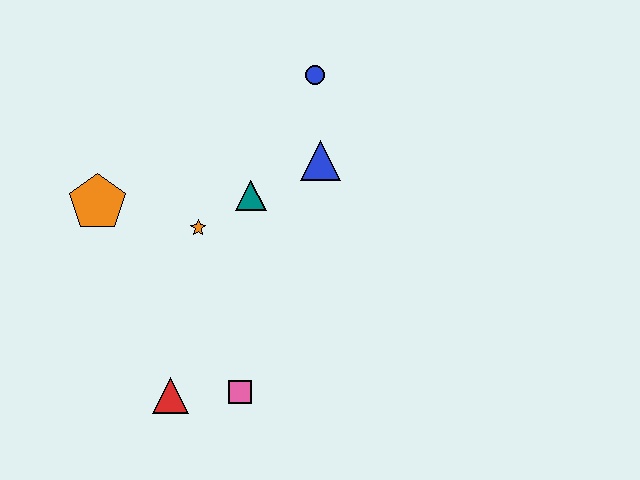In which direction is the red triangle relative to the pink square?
The red triangle is to the left of the pink square.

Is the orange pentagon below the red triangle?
No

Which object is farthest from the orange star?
The blue circle is farthest from the orange star.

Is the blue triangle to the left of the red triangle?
No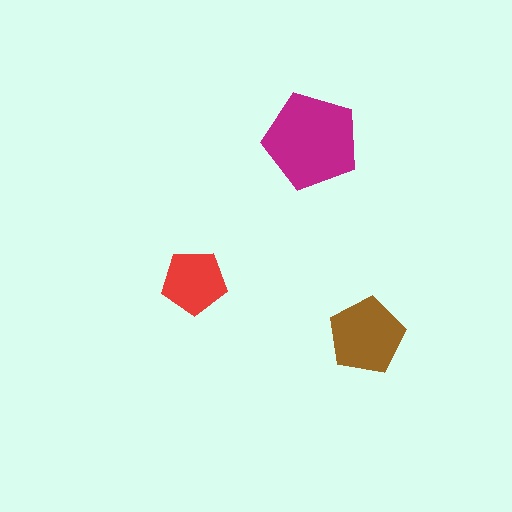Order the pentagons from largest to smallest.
the magenta one, the brown one, the red one.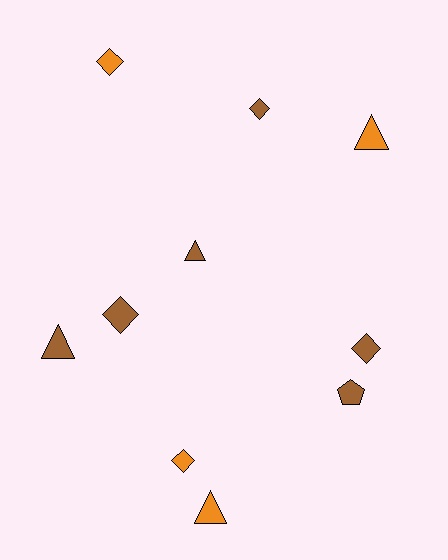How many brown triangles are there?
There are 2 brown triangles.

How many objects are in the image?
There are 10 objects.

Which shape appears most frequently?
Diamond, with 5 objects.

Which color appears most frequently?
Brown, with 6 objects.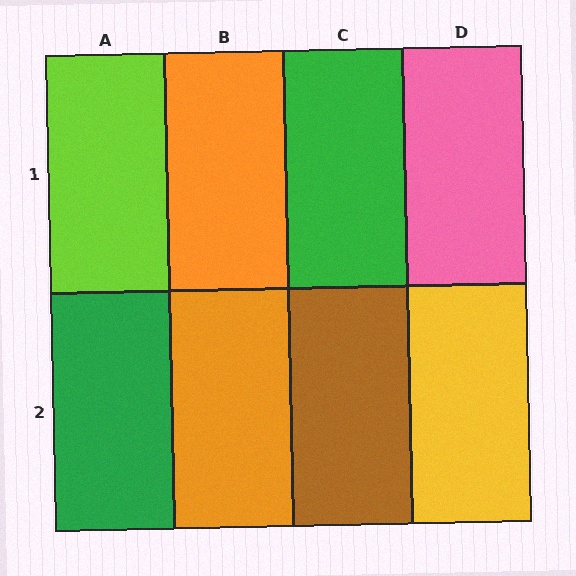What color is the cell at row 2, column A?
Green.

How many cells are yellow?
1 cell is yellow.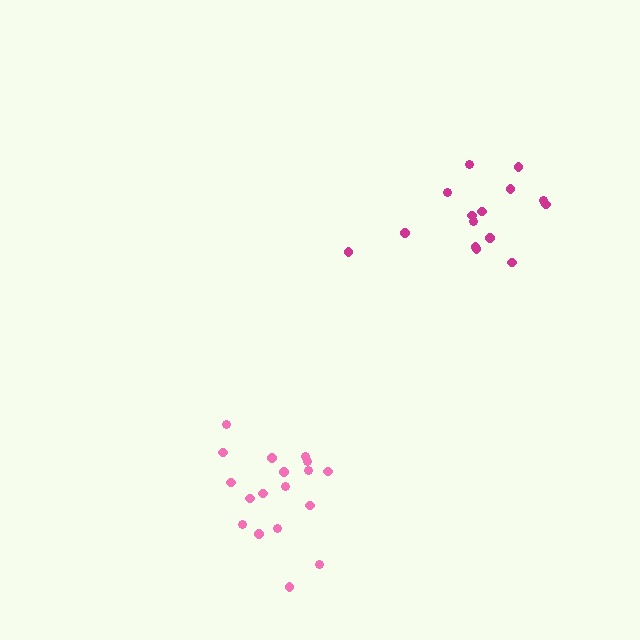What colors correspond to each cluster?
The clusters are colored: pink, magenta.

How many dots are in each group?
Group 1: 18 dots, Group 2: 15 dots (33 total).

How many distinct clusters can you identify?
There are 2 distinct clusters.